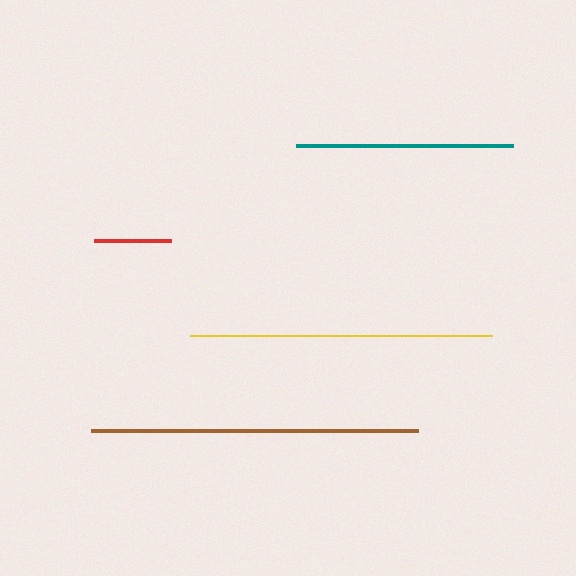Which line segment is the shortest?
The red line is the shortest at approximately 78 pixels.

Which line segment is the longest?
The brown line is the longest at approximately 328 pixels.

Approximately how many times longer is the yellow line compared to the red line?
The yellow line is approximately 3.9 times the length of the red line.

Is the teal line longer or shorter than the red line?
The teal line is longer than the red line.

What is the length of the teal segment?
The teal segment is approximately 217 pixels long.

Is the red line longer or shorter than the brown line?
The brown line is longer than the red line.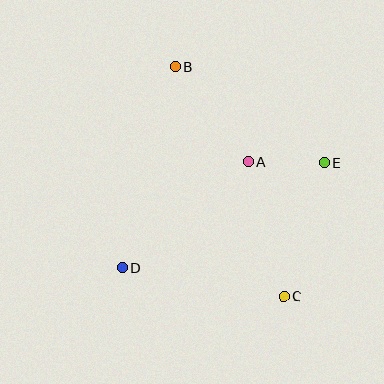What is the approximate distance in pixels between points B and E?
The distance between B and E is approximately 178 pixels.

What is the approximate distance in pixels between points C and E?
The distance between C and E is approximately 140 pixels.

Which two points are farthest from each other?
Points B and C are farthest from each other.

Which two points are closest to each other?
Points A and E are closest to each other.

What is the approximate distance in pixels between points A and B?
The distance between A and B is approximately 120 pixels.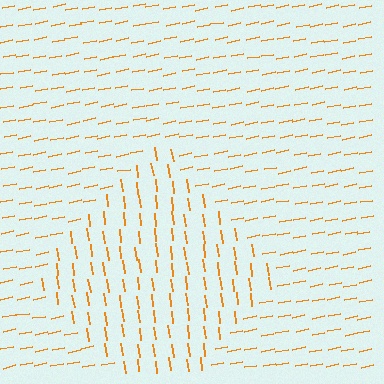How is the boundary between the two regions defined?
The boundary is defined purely by a change in line orientation (approximately 86 degrees difference). All lines are the same color and thickness.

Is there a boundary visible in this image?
Yes, there is a texture boundary formed by a change in line orientation.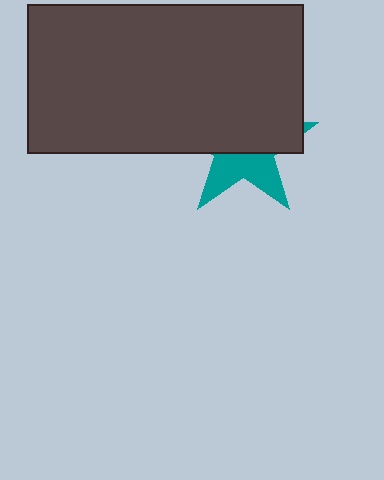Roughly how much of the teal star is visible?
A small part of it is visible (roughly 39%).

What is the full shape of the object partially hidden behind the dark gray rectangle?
The partially hidden object is a teal star.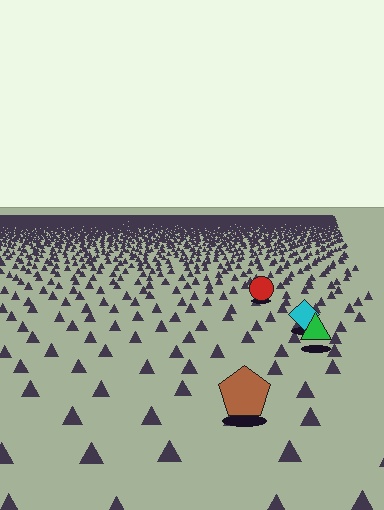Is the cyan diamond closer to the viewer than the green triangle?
No. The green triangle is closer — you can tell from the texture gradient: the ground texture is coarser near it.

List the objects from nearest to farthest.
From nearest to farthest: the brown pentagon, the green triangle, the cyan diamond, the red circle.